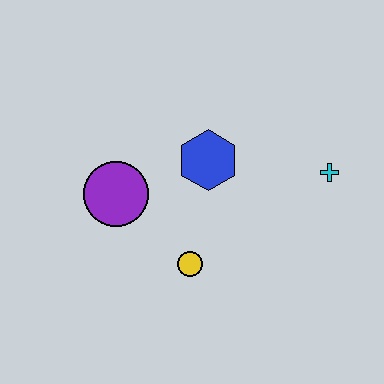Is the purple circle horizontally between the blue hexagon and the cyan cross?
No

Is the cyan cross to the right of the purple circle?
Yes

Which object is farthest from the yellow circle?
The cyan cross is farthest from the yellow circle.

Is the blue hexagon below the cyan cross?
No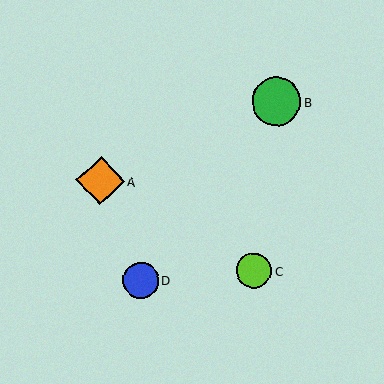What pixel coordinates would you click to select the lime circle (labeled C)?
Click at (254, 271) to select the lime circle C.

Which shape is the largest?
The green circle (labeled B) is the largest.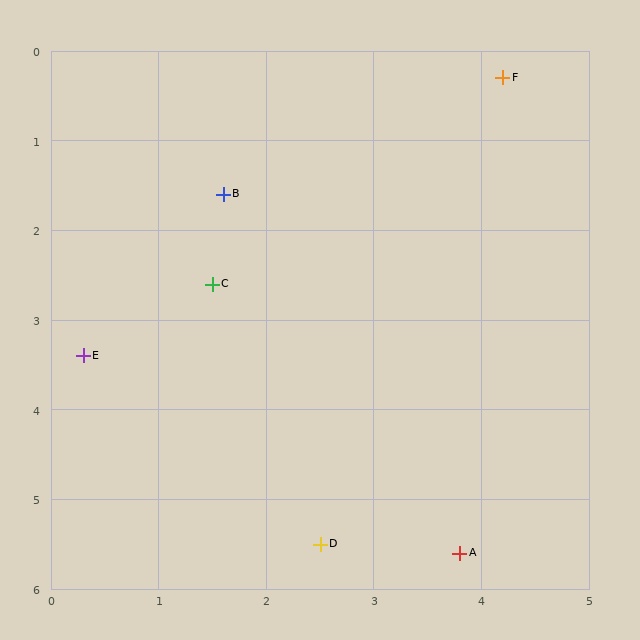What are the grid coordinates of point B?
Point B is at approximately (1.6, 1.6).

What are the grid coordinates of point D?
Point D is at approximately (2.5, 5.5).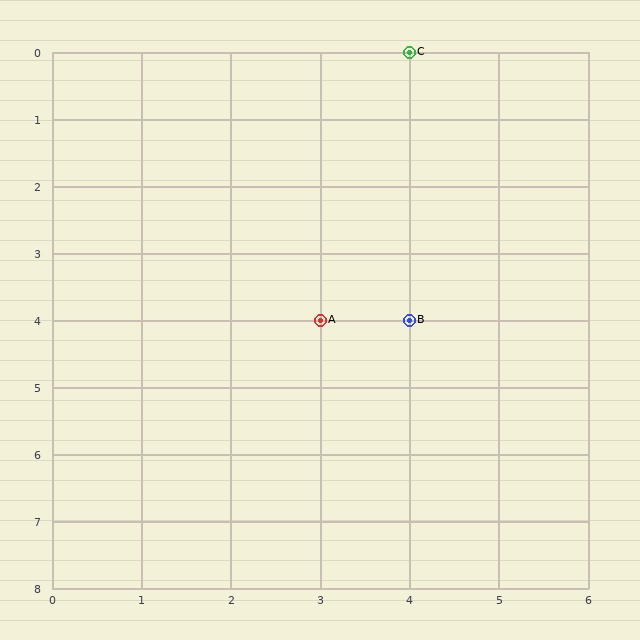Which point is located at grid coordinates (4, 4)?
Point B is at (4, 4).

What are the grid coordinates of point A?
Point A is at grid coordinates (3, 4).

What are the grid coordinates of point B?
Point B is at grid coordinates (4, 4).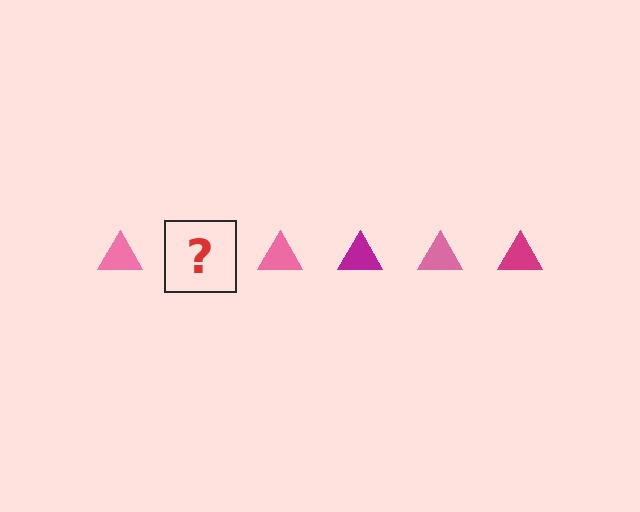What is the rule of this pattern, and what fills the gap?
The rule is that the pattern cycles through pink, magenta triangles. The gap should be filled with a magenta triangle.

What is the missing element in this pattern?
The missing element is a magenta triangle.